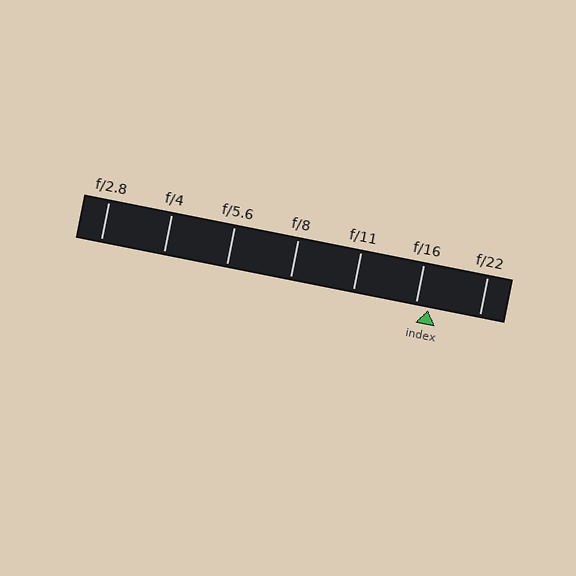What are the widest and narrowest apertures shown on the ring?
The widest aperture shown is f/2.8 and the narrowest is f/22.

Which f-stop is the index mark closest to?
The index mark is closest to f/16.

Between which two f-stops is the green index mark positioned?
The index mark is between f/16 and f/22.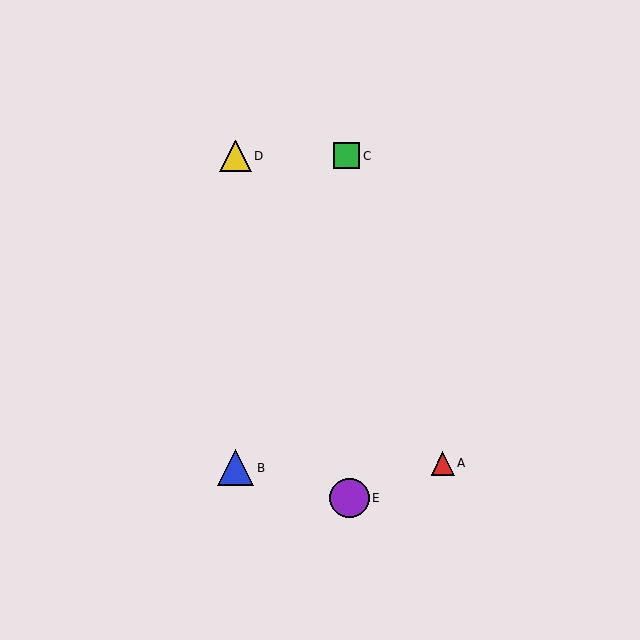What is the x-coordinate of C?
Object C is at x≈347.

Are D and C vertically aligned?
No, D is at x≈235 and C is at x≈347.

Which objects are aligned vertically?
Objects B, D are aligned vertically.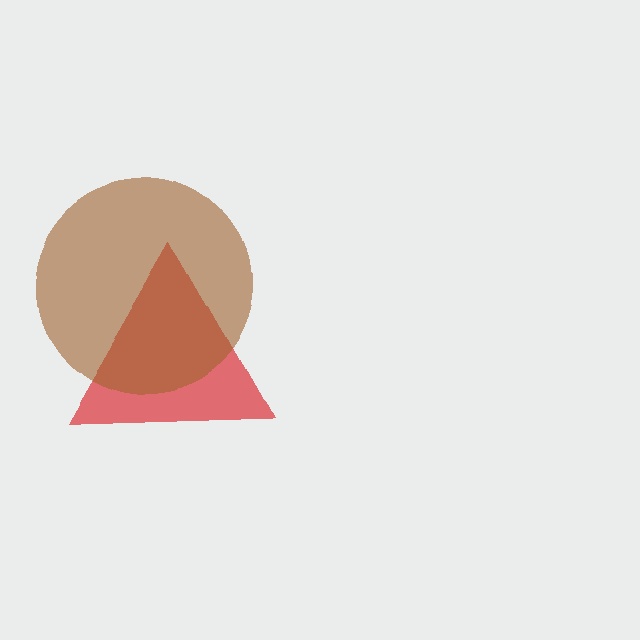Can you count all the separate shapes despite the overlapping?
Yes, there are 2 separate shapes.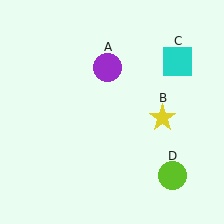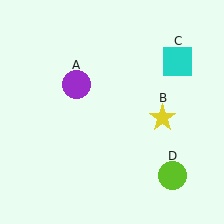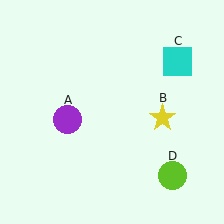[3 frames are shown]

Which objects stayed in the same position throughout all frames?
Yellow star (object B) and cyan square (object C) and lime circle (object D) remained stationary.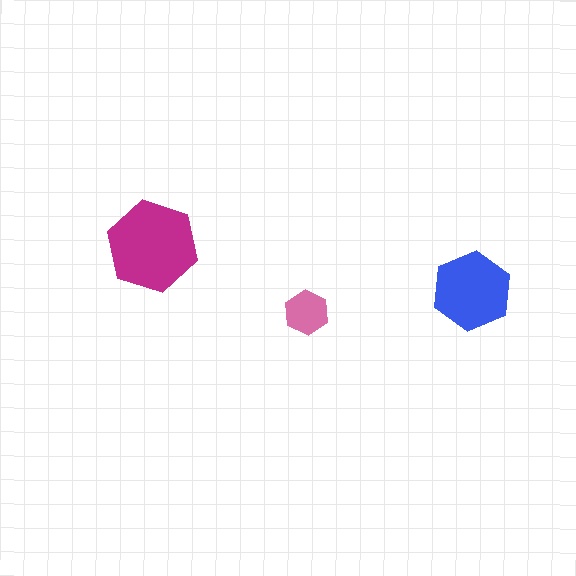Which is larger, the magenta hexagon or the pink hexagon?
The magenta one.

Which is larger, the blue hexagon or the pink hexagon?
The blue one.